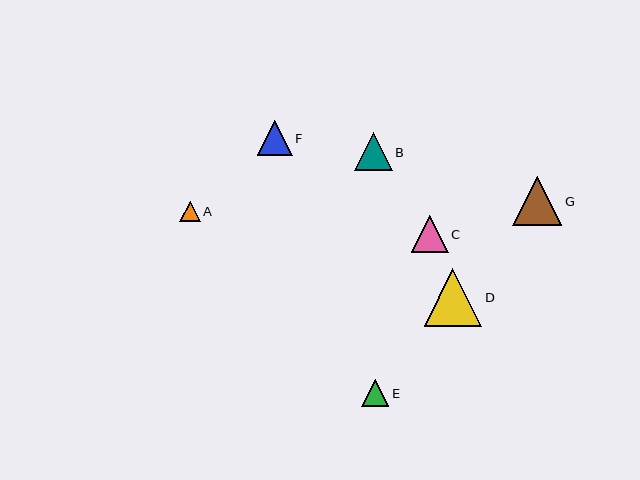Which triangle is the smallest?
Triangle A is the smallest with a size of approximately 21 pixels.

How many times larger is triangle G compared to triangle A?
Triangle G is approximately 2.4 times the size of triangle A.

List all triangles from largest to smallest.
From largest to smallest: D, G, B, C, F, E, A.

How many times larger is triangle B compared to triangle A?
Triangle B is approximately 1.8 times the size of triangle A.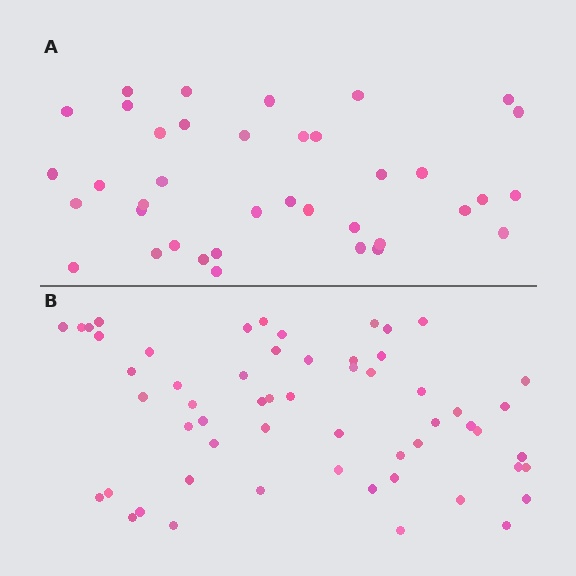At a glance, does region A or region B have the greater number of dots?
Region B (the bottom region) has more dots.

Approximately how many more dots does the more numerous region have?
Region B has approximately 20 more dots than region A.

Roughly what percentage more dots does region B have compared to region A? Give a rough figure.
About 50% more.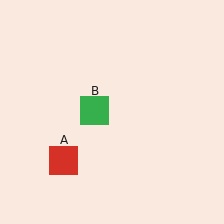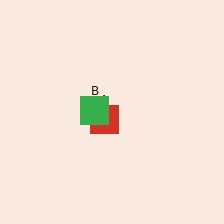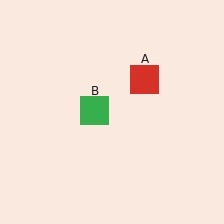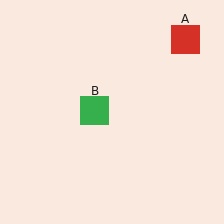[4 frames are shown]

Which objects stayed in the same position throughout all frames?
Green square (object B) remained stationary.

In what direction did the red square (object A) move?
The red square (object A) moved up and to the right.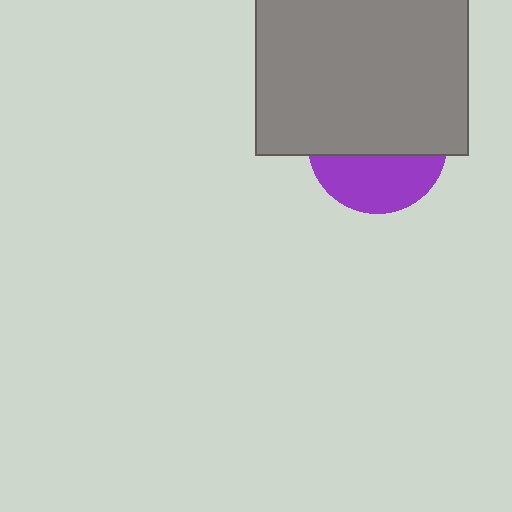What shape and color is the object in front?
The object in front is a gray square.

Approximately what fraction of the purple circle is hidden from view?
Roughly 60% of the purple circle is hidden behind the gray square.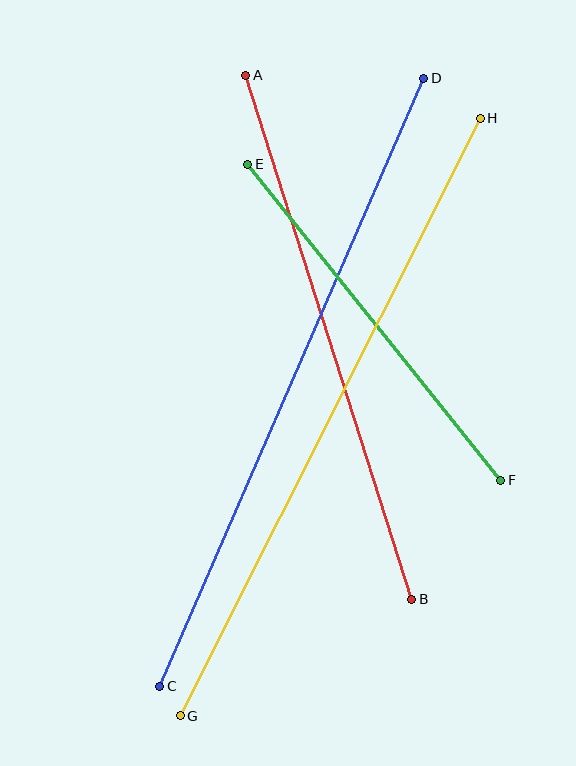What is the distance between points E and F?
The distance is approximately 405 pixels.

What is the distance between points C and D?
The distance is approximately 663 pixels.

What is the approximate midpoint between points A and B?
The midpoint is at approximately (329, 337) pixels.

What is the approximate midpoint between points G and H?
The midpoint is at approximately (330, 417) pixels.